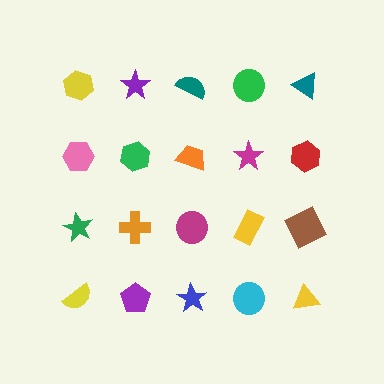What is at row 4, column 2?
A purple pentagon.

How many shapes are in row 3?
5 shapes.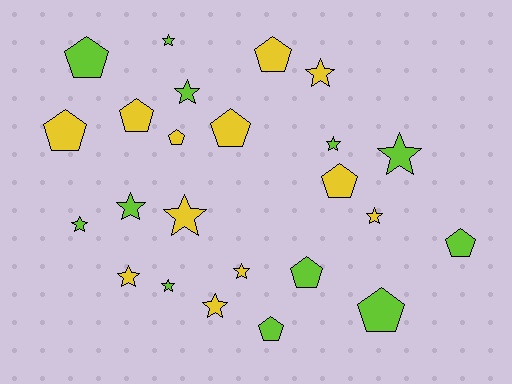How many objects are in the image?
There are 24 objects.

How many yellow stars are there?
There are 6 yellow stars.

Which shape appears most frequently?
Star, with 13 objects.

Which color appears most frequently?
Lime, with 12 objects.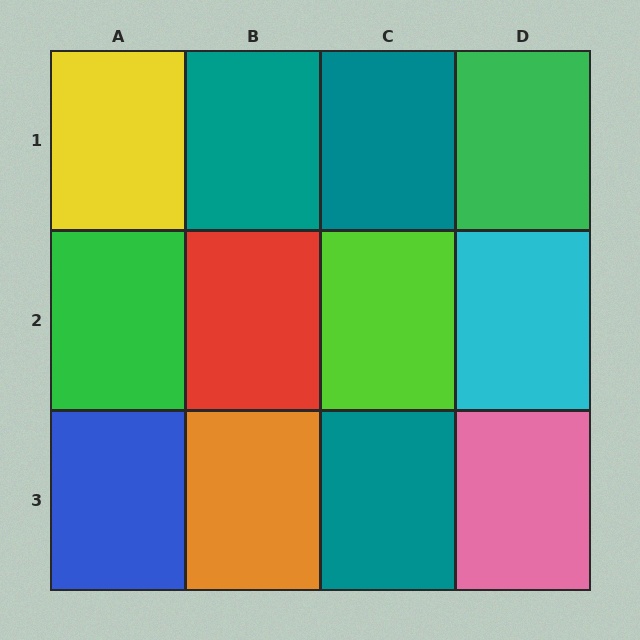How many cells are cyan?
1 cell is cyan.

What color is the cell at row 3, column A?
Blue.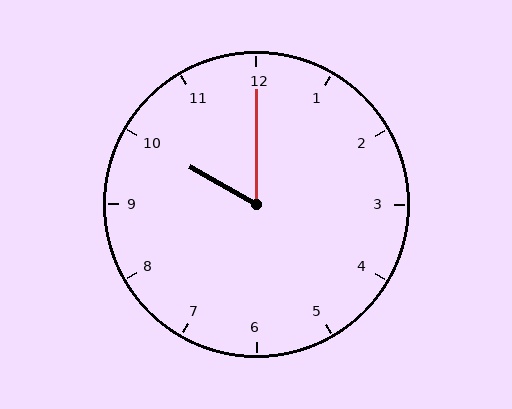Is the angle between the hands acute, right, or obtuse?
It is acute.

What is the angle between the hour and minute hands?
Approximately 60 degrees.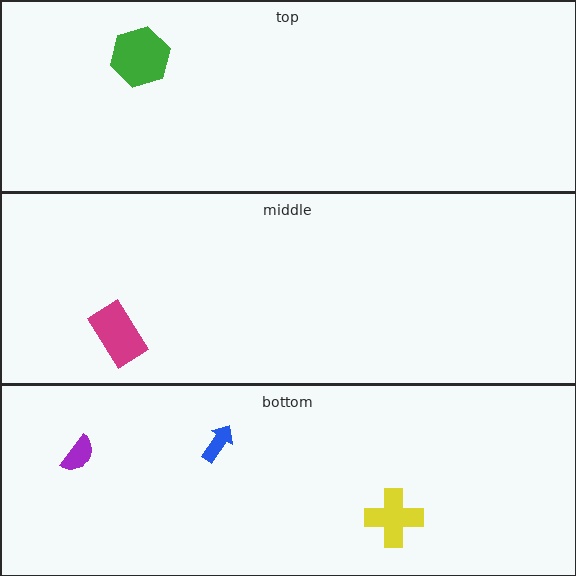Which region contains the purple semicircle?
The bottom region.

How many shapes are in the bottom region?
3.